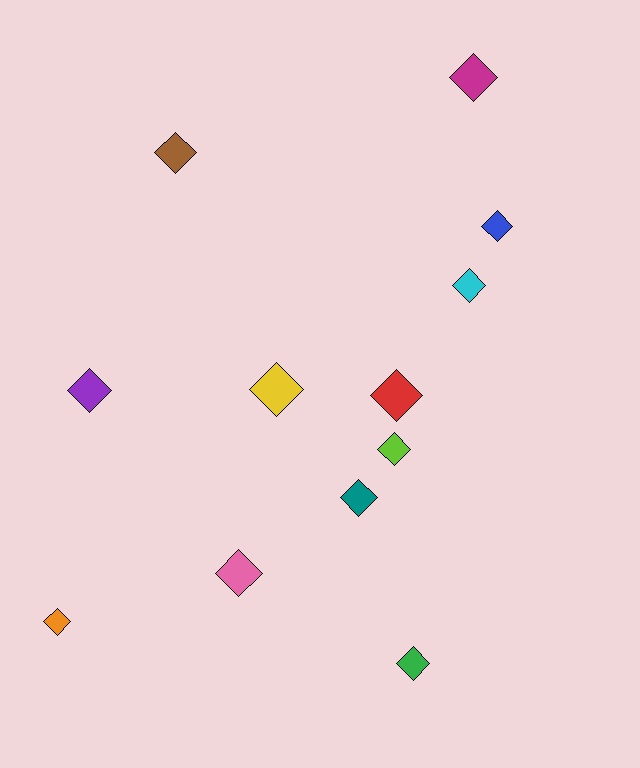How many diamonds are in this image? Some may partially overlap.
There are 12 diamonds.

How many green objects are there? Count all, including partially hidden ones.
There is 1 green object.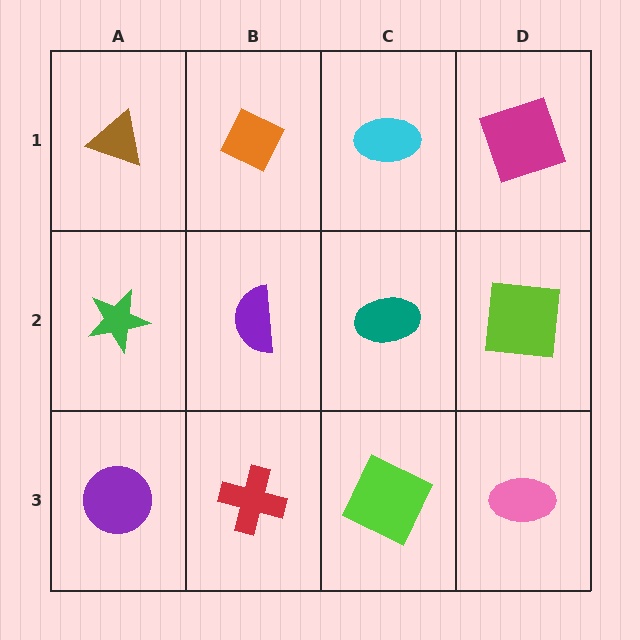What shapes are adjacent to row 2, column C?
A cyan ellipse (row 1, column C), a lime square (row 3, column C), a purple semicircle (row 2, column B), a lime square (row 2, column D).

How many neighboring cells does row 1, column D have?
2.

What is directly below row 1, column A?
A green star.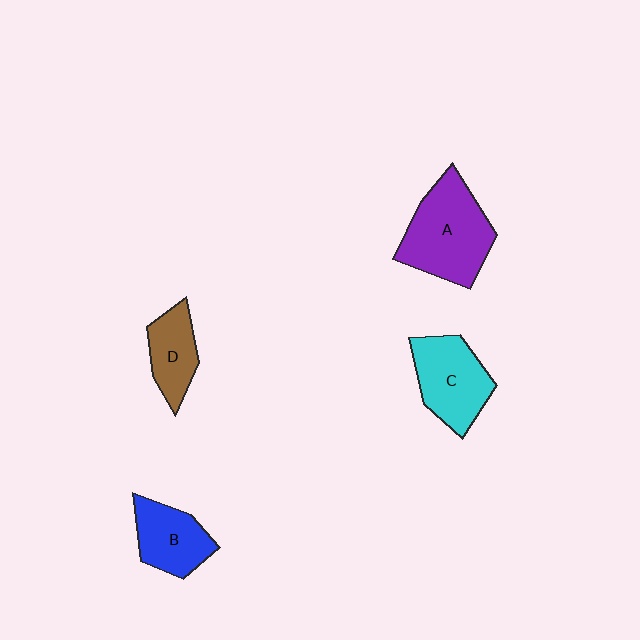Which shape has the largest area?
Shape A (purple).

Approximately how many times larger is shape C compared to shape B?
Approximately 1.3 times.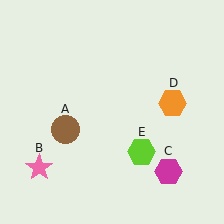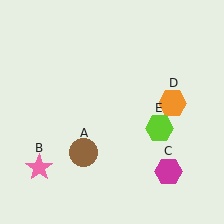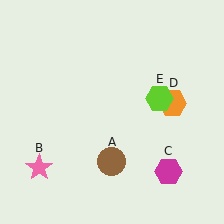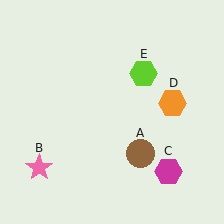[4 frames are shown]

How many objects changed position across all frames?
2 objects changed position: brown circle (object A), lime hexagon (object E).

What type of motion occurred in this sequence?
The brown circle (object A), lime hexagon (object E) rotated counterclockwise around the center of the scene.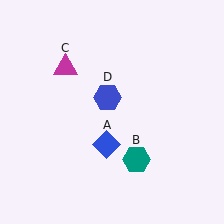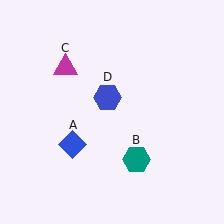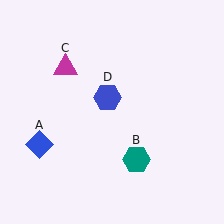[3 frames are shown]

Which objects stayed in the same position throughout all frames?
Teal hexagon (object B) and magenta triangle (object C) and blue hexagon (object D) remained stationary.